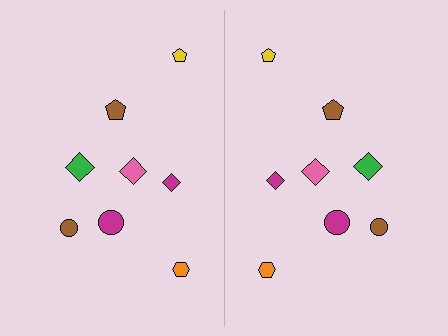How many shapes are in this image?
There are 16 shapes in this image.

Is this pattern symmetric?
Yes, this pattern has bilateral (reflection) symmetry.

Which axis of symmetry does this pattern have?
The pattern has a vertical axis of symmetry running through the center of the image.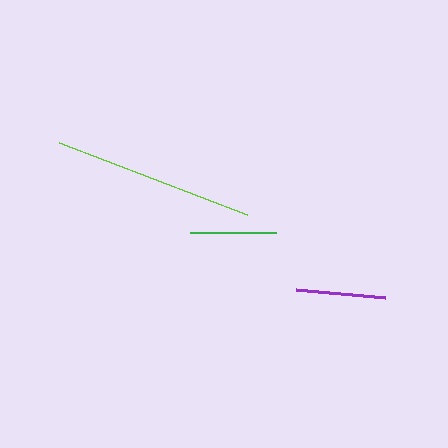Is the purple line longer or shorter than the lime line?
The lime line is longer than the purple line.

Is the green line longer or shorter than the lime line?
The lime line is longer than the green line.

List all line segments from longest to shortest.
From longest to shortest: lime, purple, green.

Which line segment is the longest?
The lime line is the longest at approximately 201 pixels.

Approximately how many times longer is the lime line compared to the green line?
The lime line is approximately 2.3 times the length of the green line.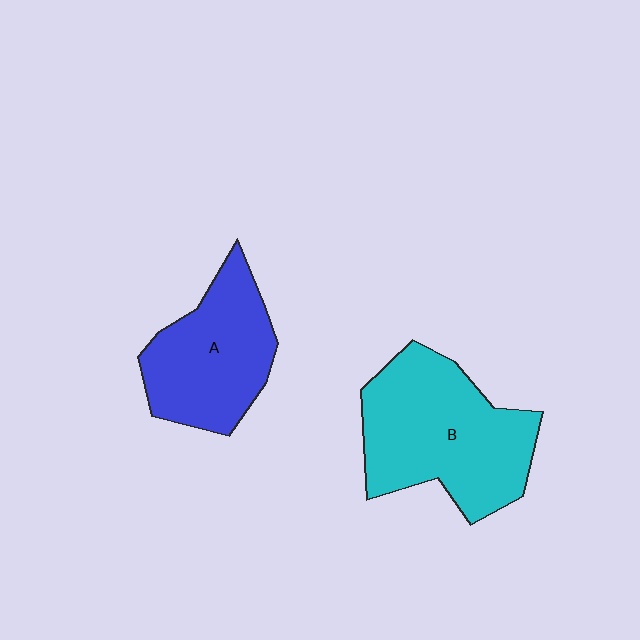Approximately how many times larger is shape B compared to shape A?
Approximately 1.3 times.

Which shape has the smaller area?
Shape A (blue).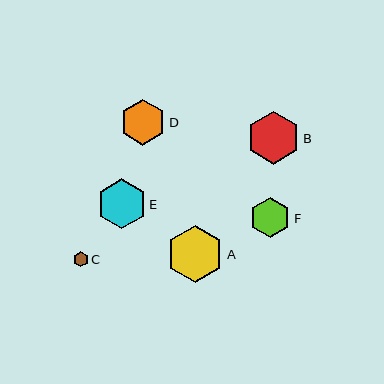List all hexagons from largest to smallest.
From largest to smallest: A, B, E, D, F, C.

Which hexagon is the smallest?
Hexagon C is the smallest with a size of approximately 15 pixels.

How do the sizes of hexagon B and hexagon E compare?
Hexagon B and hexagon E are approximately the same size.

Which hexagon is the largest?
Hexagon A is the largest with a size of approximately 57 pixels.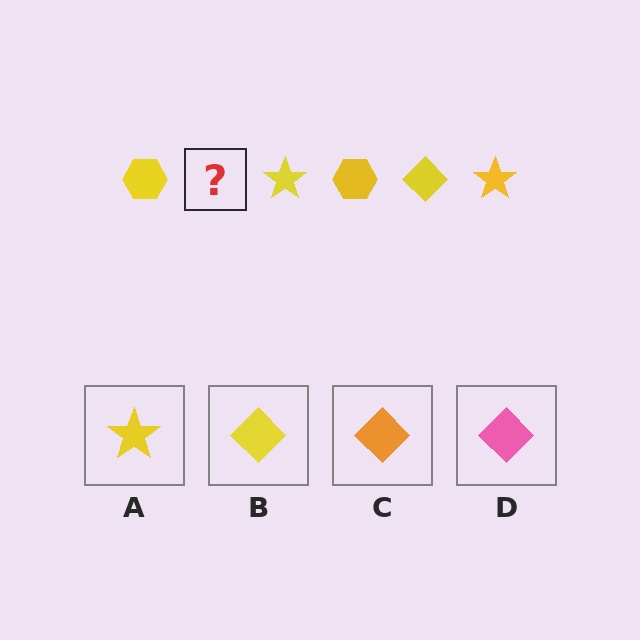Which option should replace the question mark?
Option B.